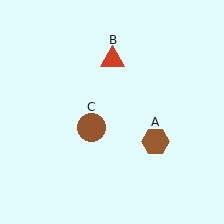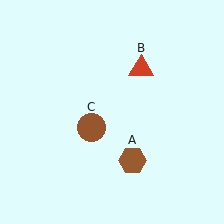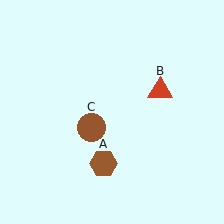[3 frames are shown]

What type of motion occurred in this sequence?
The brown hexagon (object A), red triangle (object B) rotated clockwise around the center of the scene.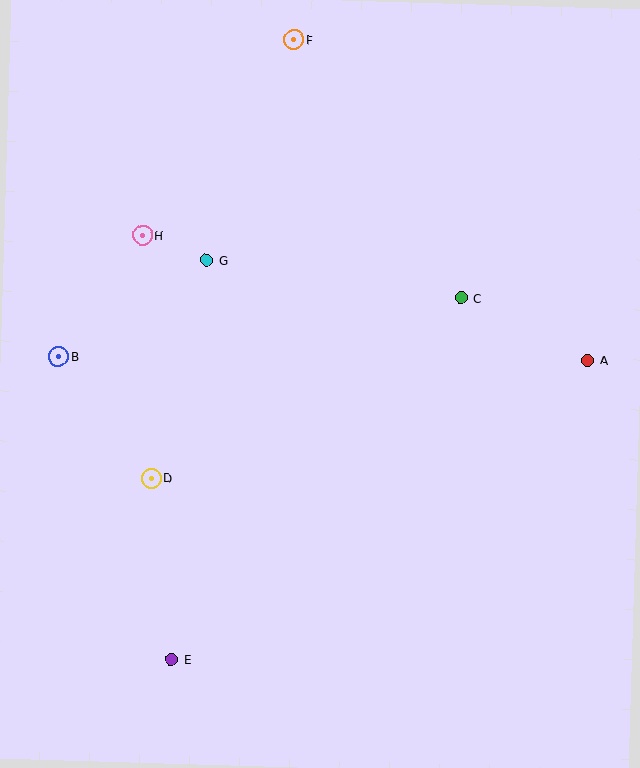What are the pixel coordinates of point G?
Point G is at (206, 260).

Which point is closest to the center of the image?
Point C at (461, 298) is closest to the center.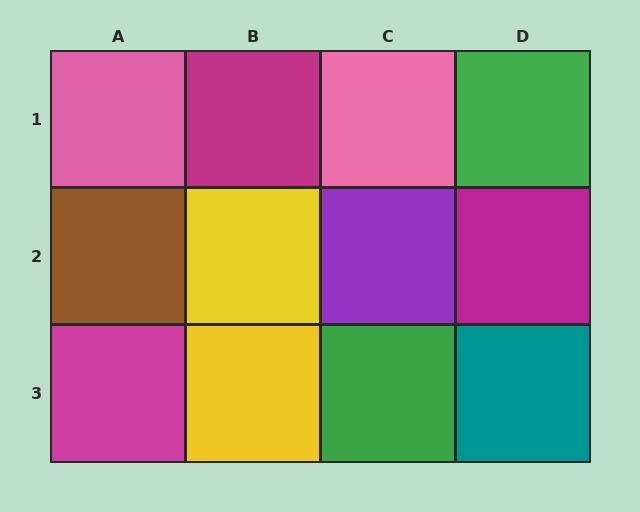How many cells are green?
2 cells are green.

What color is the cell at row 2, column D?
Magenta.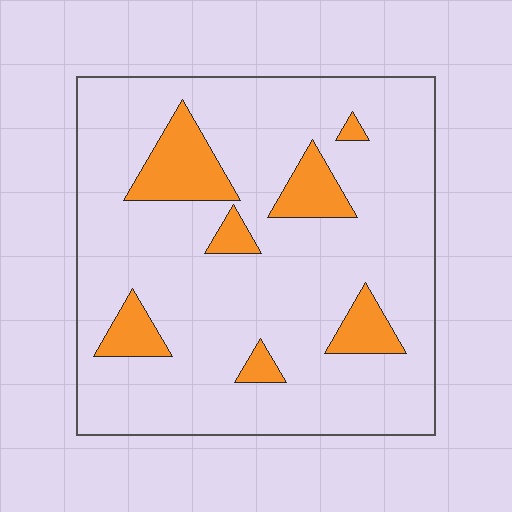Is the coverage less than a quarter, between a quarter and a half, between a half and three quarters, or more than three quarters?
Less than a quarter.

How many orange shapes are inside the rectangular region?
7.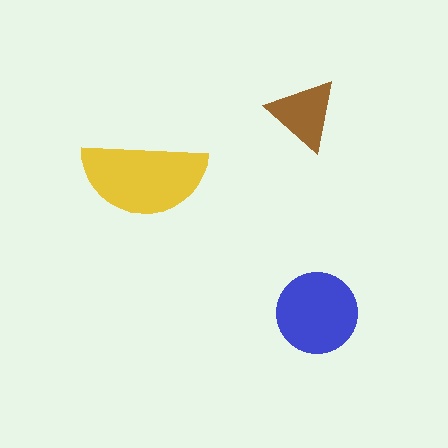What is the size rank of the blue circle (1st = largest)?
2nd.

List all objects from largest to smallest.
The yellow semicircle, the blue circle, the brown triangle.